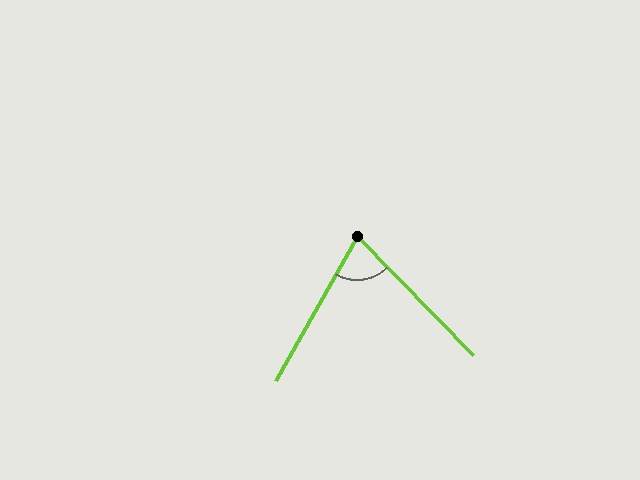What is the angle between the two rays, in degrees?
Approximately 74 degrees.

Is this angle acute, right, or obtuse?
It is acute.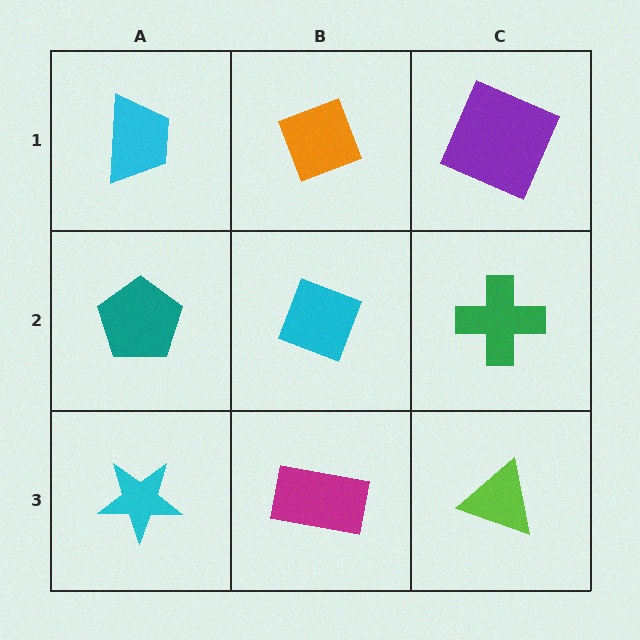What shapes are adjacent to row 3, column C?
A green cross (row 2, column C), a magenta rectangle (row 3, column B).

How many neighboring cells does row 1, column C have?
2.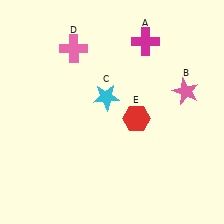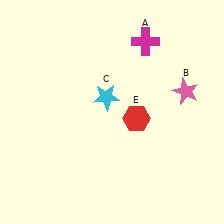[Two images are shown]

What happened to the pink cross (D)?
The pink cross (D) was removed in Image 2. It was in the top-left area of Image 1.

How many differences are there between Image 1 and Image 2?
There is 1 difference between the two images.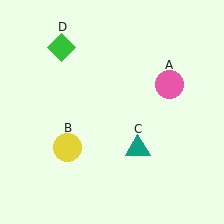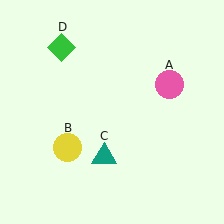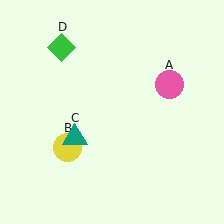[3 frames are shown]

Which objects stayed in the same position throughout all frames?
Pink circle (object A) and yellow circle (object B) and green diamond (object D) remained stationary.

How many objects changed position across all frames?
1 object changed position: teal triangle (object C).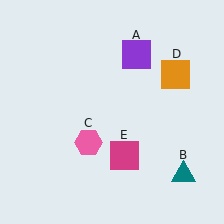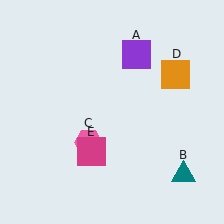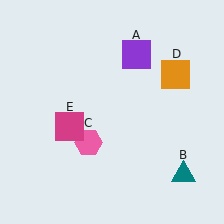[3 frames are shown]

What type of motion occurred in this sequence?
The magenta square (object E) rotated clockwise around the center of the scene.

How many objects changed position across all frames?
1 object changed position: magenta square (object E).